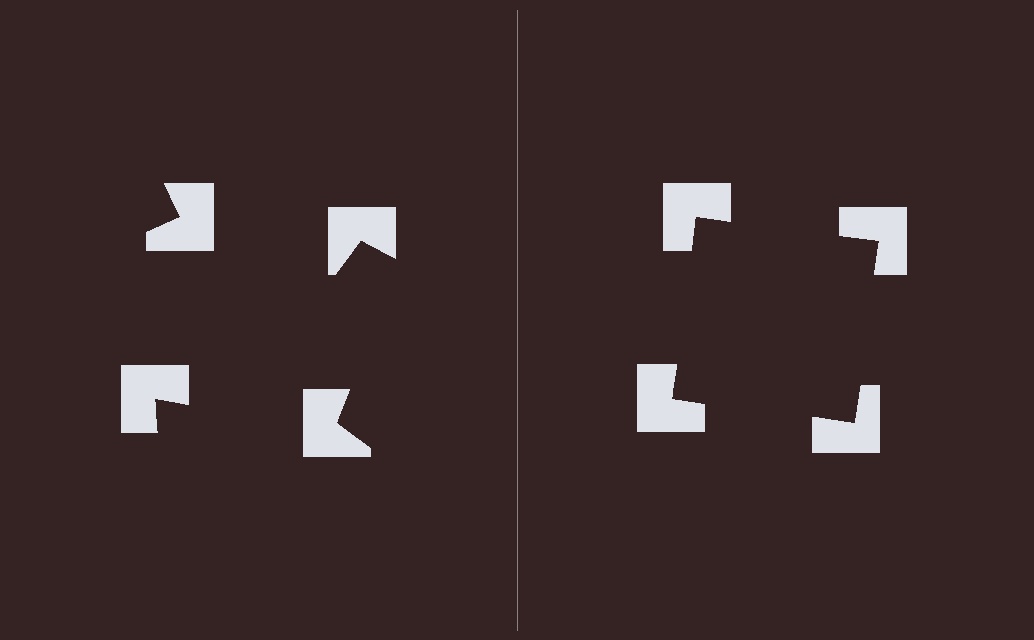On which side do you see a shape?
An illusory square appears on the right side. On the left side the wedge cuts are rotated, so no coherent shape forms.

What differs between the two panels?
The notched squares are positioned identically on both sides; only the wedge orientations differ. On the right they align to a square; on the left they are misaligned.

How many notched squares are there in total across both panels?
8 — 4 on each side.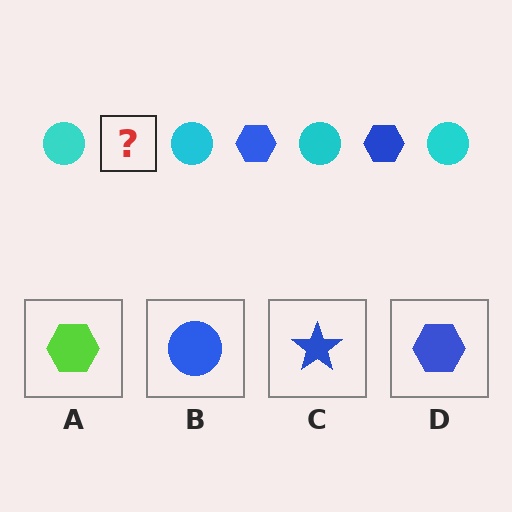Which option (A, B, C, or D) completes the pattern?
D.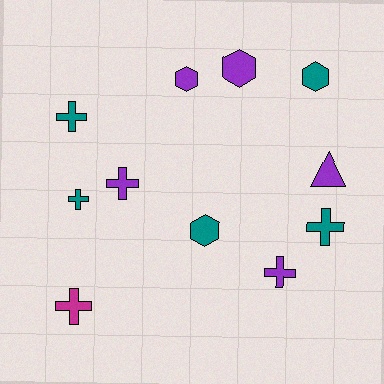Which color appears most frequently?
Teal, with 5 objects.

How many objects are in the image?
There are 11 objects.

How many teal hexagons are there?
There are 2 teal hexagons.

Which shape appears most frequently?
Cross, with 6 objects.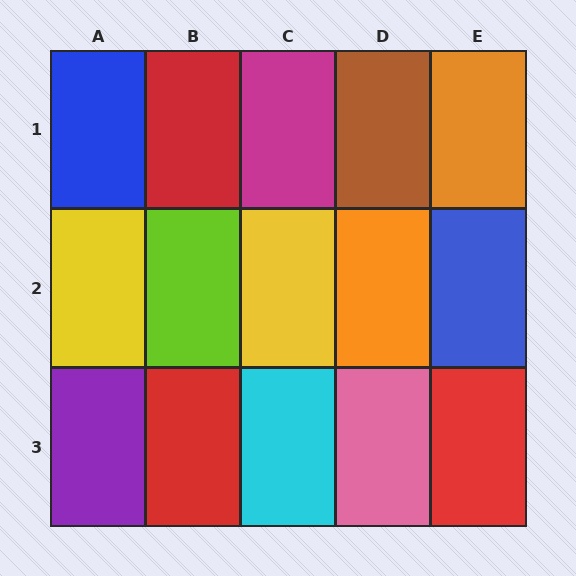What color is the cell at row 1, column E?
Orange.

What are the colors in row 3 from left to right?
Purple, red, cyan, pink, red.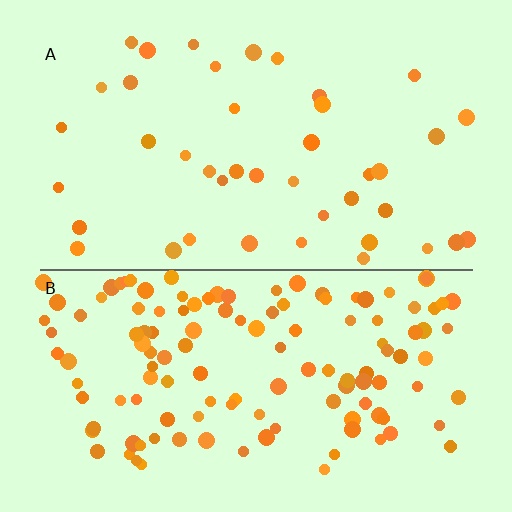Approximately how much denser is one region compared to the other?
Approximately 3.1× — region B over region A.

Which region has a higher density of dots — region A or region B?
B (the bottom).